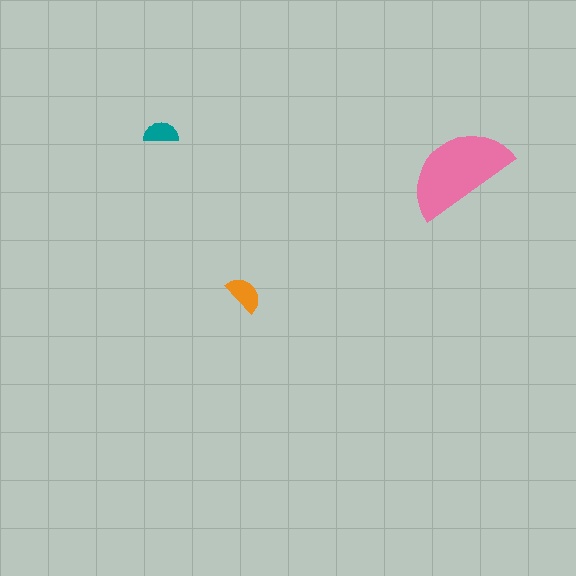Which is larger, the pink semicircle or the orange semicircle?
The pink one.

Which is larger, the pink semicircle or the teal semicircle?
The pink one.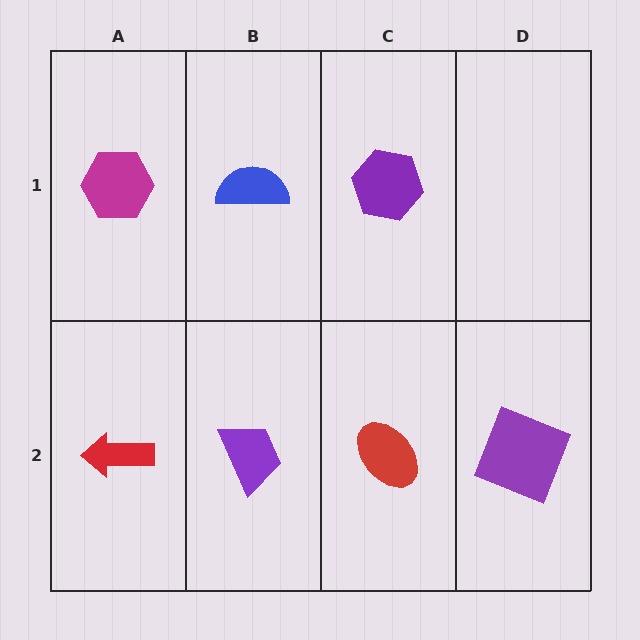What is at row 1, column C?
A purple hexagon.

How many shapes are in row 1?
3 shapes.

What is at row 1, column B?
A blue semicircle.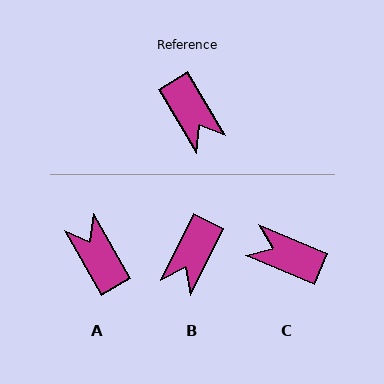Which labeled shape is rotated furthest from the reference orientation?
A, about 179 degrees away.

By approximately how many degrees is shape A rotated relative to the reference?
Approximately 179 degrees counter-clockwise.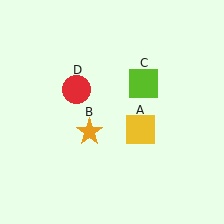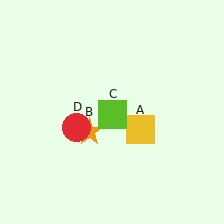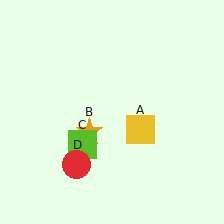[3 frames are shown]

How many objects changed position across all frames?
2 objects changed position: lime square (object C), red circle (object D).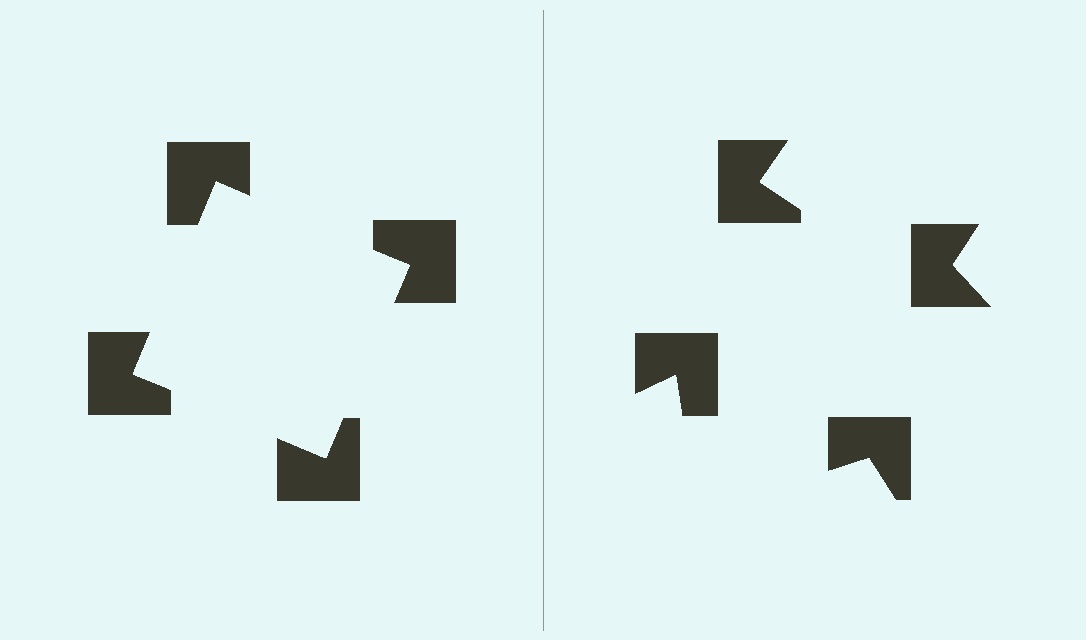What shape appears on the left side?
An illusory square.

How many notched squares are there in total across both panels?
8 — 4 on each side.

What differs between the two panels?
The notched squares are positioned identically on both sides; only the wedge orientations differ. On the left they align to a square; on the right they are misaligned.